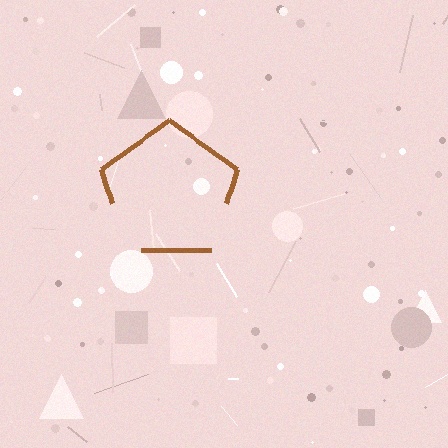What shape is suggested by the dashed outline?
The dashed outline suggests a pentagon.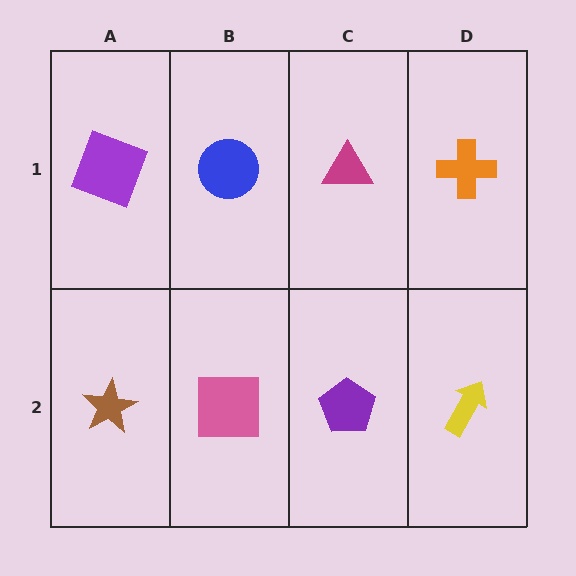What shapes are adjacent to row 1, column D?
A yellow arrow (row 2, column D), a magenta triangle (row 1, column C).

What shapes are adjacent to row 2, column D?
An orange cross (row 1, column D), a purple pentagon (row 2, column C).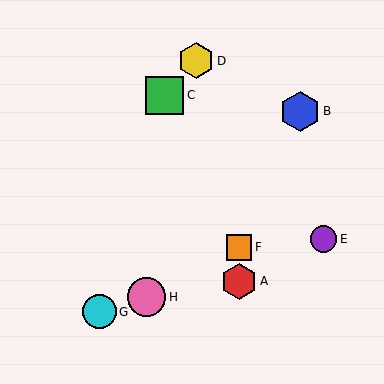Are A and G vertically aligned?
No, A is at x≈239 and G is at x≈99.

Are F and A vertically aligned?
Yes, both are at x≈239.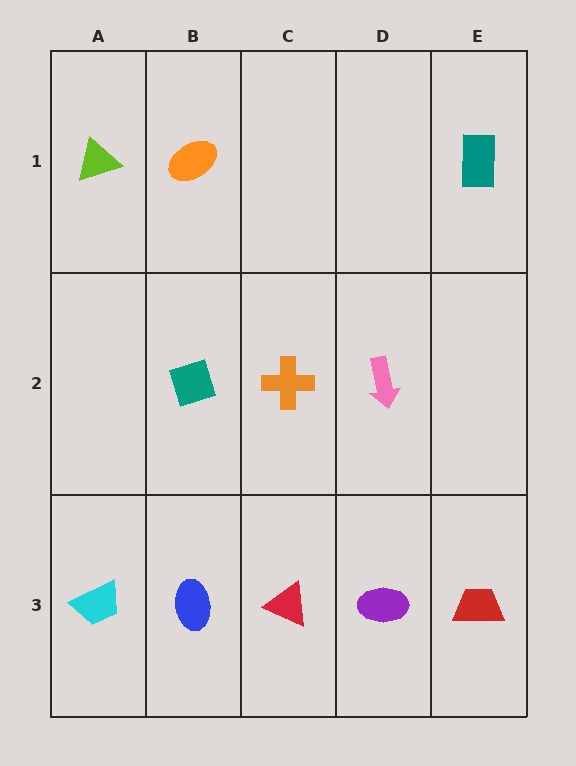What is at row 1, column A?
A lime triangle.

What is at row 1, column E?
A teal rectangle.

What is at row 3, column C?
A red triangle.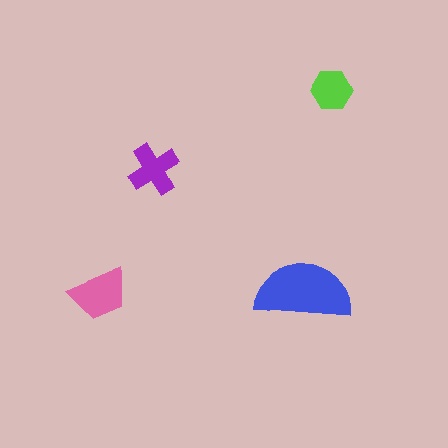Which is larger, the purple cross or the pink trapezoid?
The pink trapezoid.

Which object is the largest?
The blue semicircle.